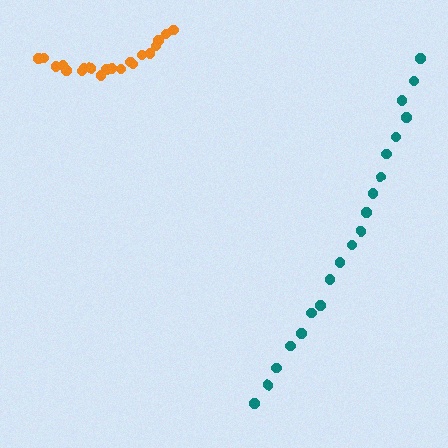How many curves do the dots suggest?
There are 2 distinct paths.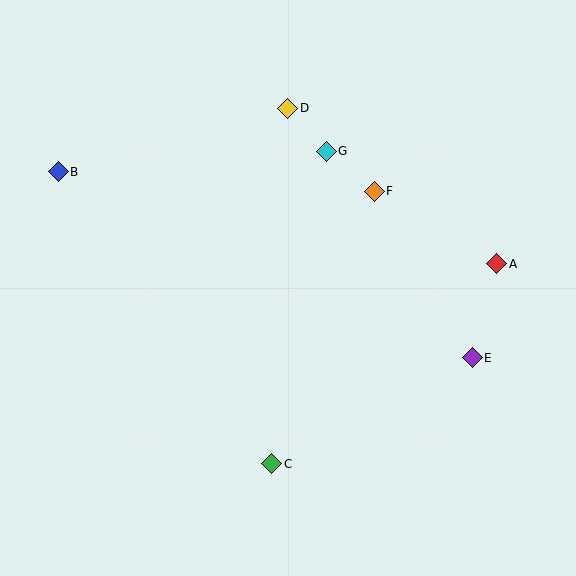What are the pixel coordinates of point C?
Point C is at (272, 464).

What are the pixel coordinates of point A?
Point A is at (497, 264).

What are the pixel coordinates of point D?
Point D is at (288, 108).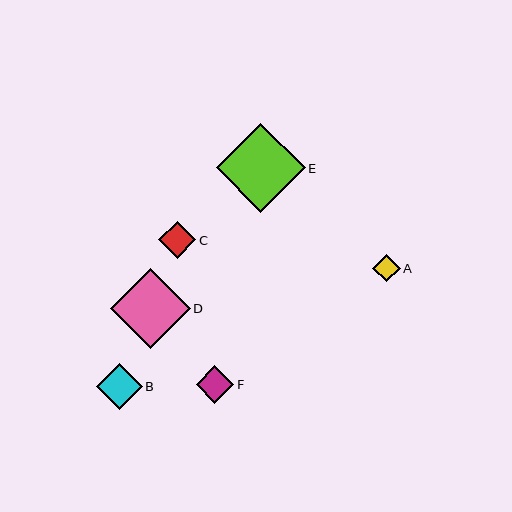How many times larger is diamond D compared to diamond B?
Diamond D is approximately 1.8 times the size of diamond B.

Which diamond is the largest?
Diamond E is the largest with a size of approximately 89 pixels.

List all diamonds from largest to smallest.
From largest to smallest: E, D, B, F, C, A.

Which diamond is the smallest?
Diamond A is the smallest with a size of approximately 27 pixels.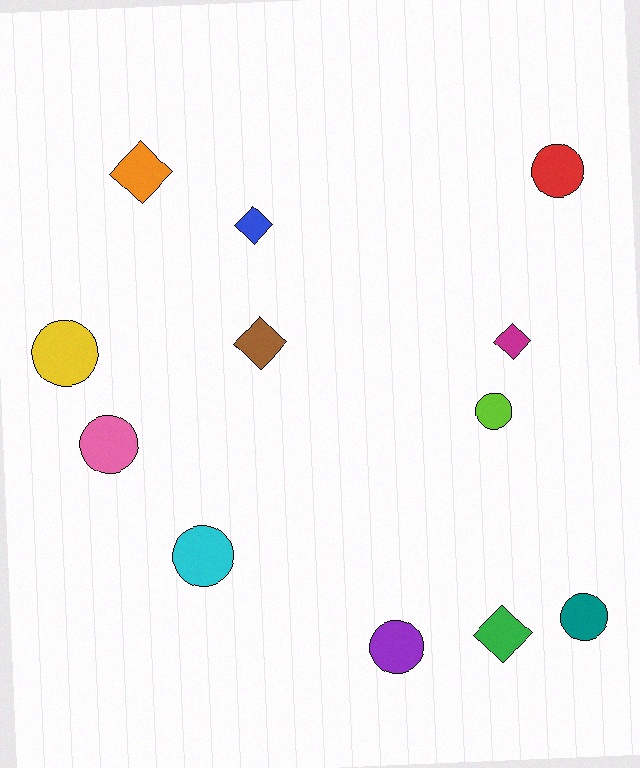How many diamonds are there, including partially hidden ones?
There are 5 diamonds.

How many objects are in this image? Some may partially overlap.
There are 12 objects.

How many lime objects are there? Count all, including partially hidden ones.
There is 1 lime object.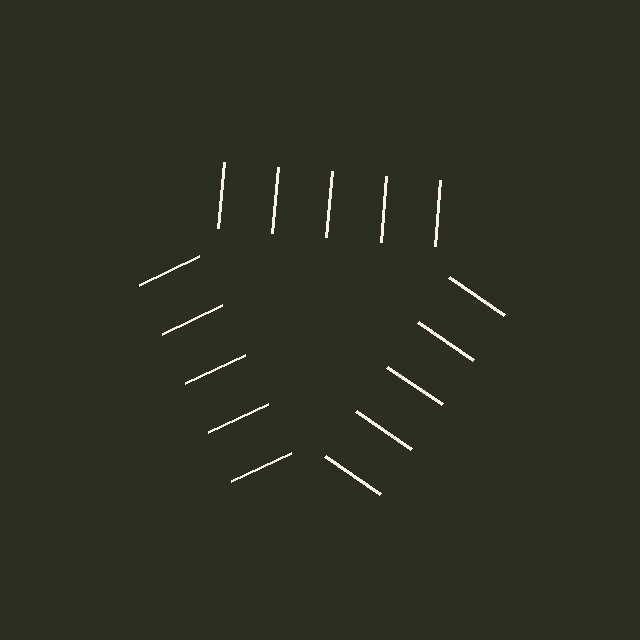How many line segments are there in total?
15 — 5 along each of the 3 edges.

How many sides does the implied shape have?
3 sides — the line-ends trace a triangle.